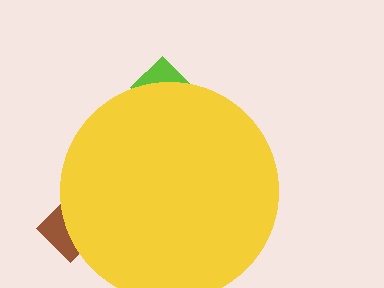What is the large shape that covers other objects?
A yellow circle.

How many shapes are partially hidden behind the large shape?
3 shapes are partially hidden.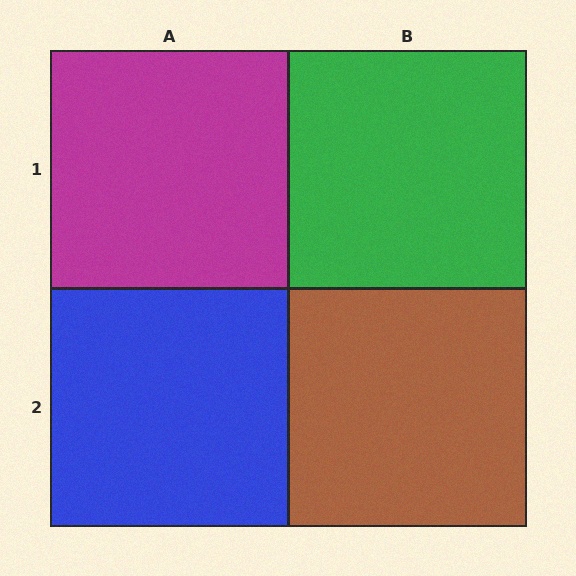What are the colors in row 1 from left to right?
Magenta, green.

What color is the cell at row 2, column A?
Blue.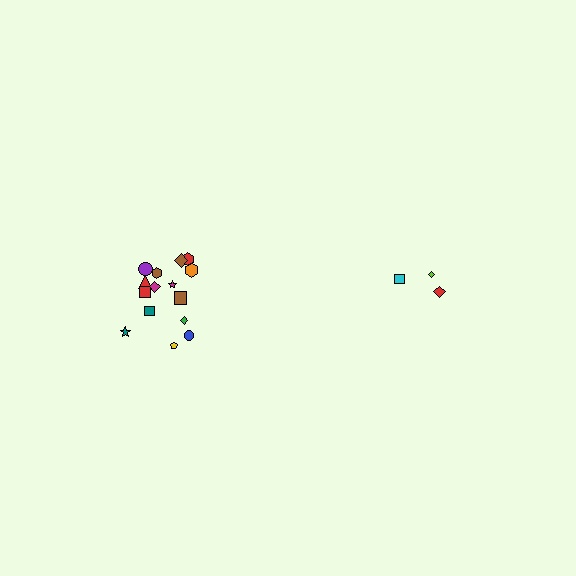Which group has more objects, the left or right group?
The left group.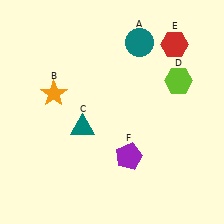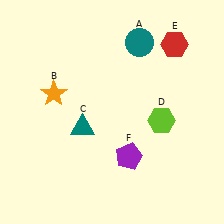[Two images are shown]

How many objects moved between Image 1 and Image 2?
1 object moved between the two images.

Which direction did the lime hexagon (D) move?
The lime hexagon (D) moved down.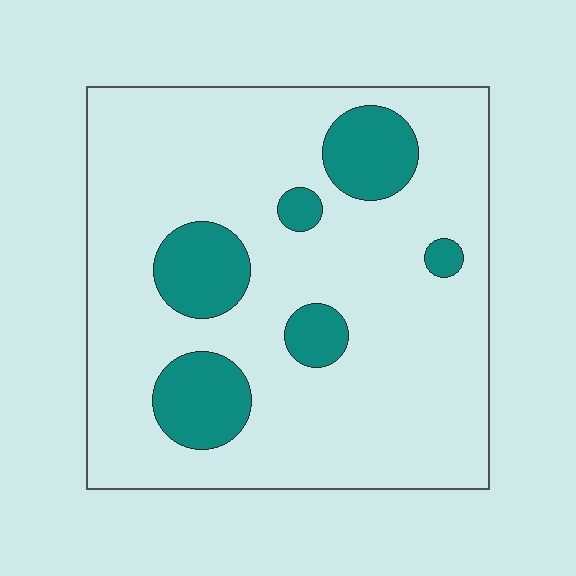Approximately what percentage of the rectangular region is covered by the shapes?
Approximately 20%.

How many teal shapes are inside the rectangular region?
6.